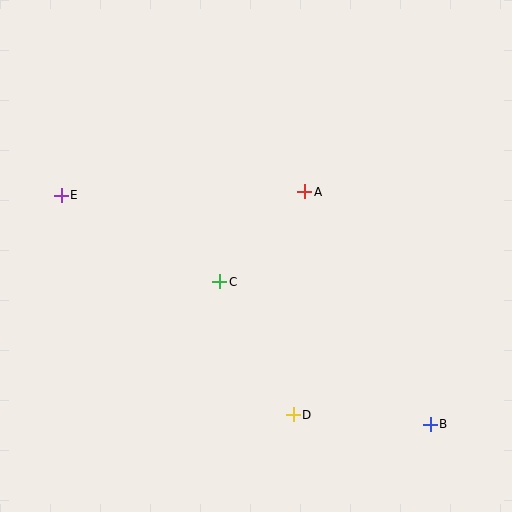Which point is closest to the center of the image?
Point C at (220, 282) is closest to the center.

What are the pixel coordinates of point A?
Point A is at (305, 192).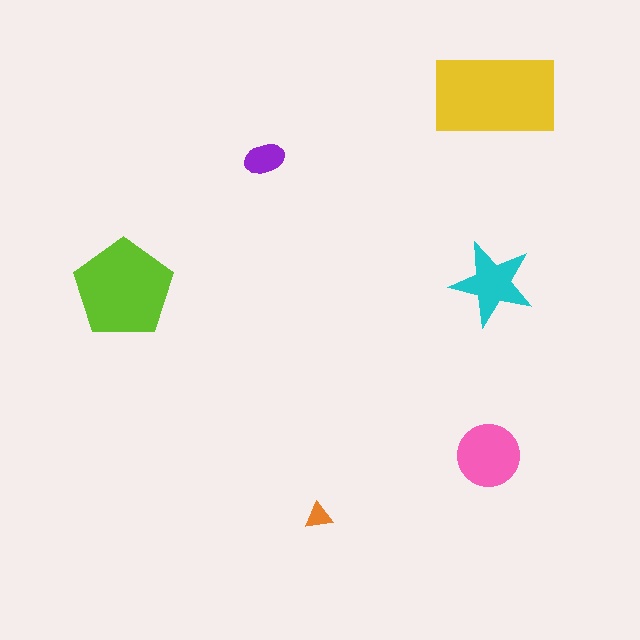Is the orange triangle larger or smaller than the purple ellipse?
Smaller.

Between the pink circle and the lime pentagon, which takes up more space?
The lime pentagon.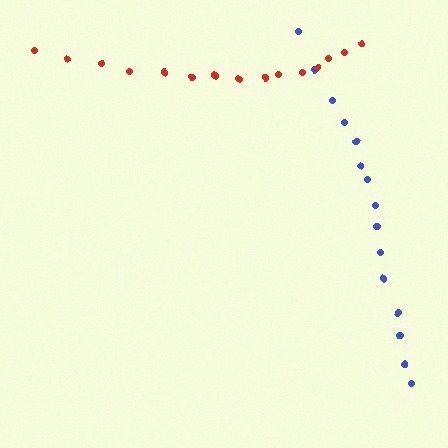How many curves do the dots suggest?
There are 2 distinct paths.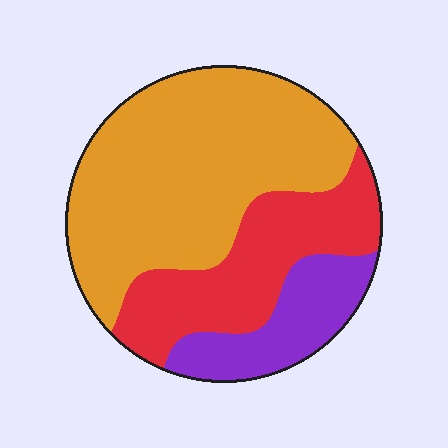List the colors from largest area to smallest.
From largest to smallest: orange, red, purple.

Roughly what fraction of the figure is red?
Red covers 28% of the figure.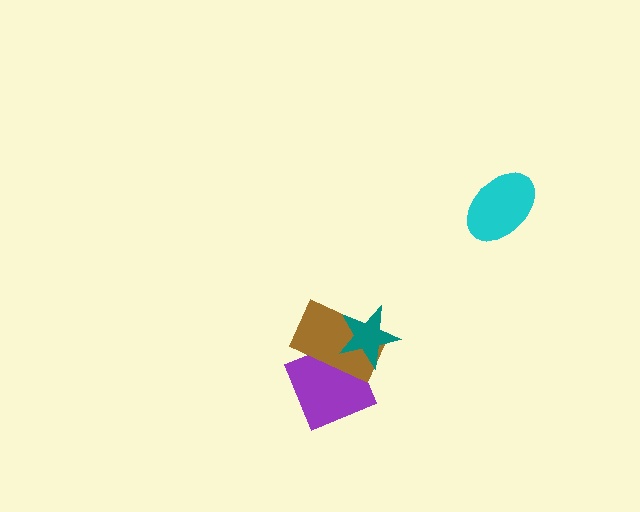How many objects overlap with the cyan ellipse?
0 objects overlap with the cyan ellipse.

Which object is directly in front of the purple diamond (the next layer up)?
The brown rectangle is directly in front of the purple diamond.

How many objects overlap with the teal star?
2 objects overlap with the teal star.